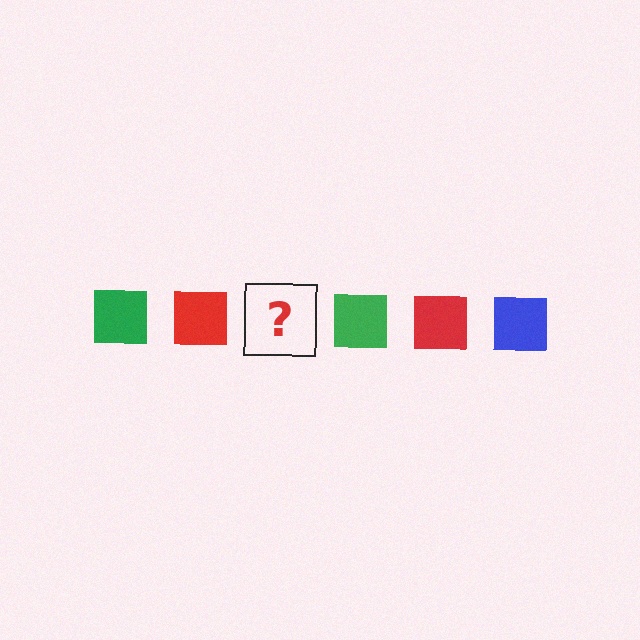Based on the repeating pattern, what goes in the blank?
The blank should be a blue square.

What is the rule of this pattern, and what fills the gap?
The rule is that the pattern cycles through green, red, blue squares. The gap should be filled with a blue square.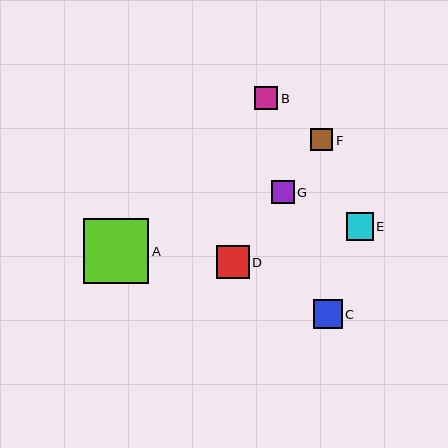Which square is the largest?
Square A is the largest with a size of approximately 66 pixels.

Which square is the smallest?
Square F is the smallest with a size of approximately 22 pixels.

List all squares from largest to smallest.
From largest to smallest: A, D, C, E, B, G, F.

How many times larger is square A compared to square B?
Square A is approximately 2.8 times the size of square B.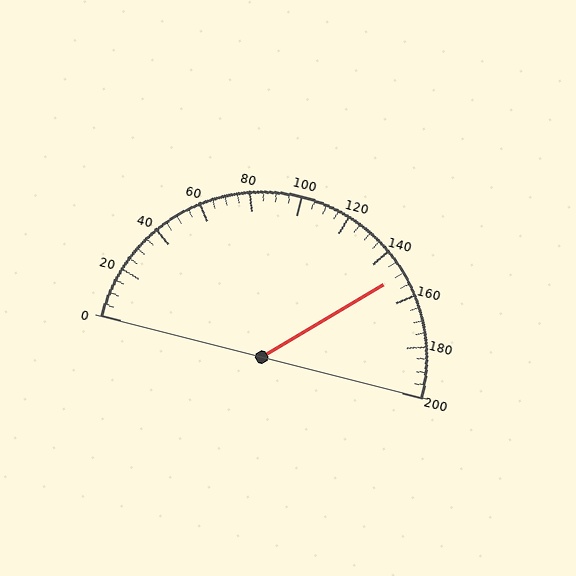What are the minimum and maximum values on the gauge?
The gauge ranges from 0 to 200.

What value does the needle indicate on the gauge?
The needle indicates approximately 150.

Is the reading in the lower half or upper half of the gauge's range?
The reading is in the upper half of the range (0 to 200).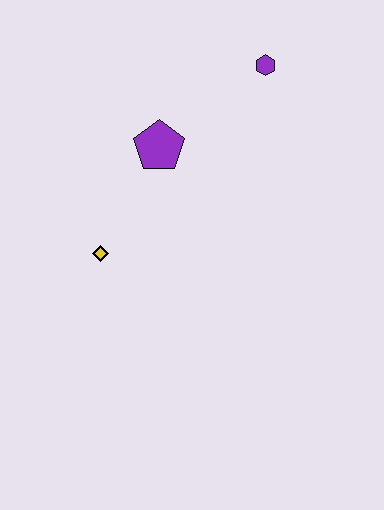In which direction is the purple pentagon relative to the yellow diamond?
The purple pentagon is above the yellow diamond.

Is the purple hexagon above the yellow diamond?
Yes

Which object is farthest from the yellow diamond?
The purple hexagon is farthest from the yellow diamond.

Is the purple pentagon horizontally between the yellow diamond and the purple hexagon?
Yes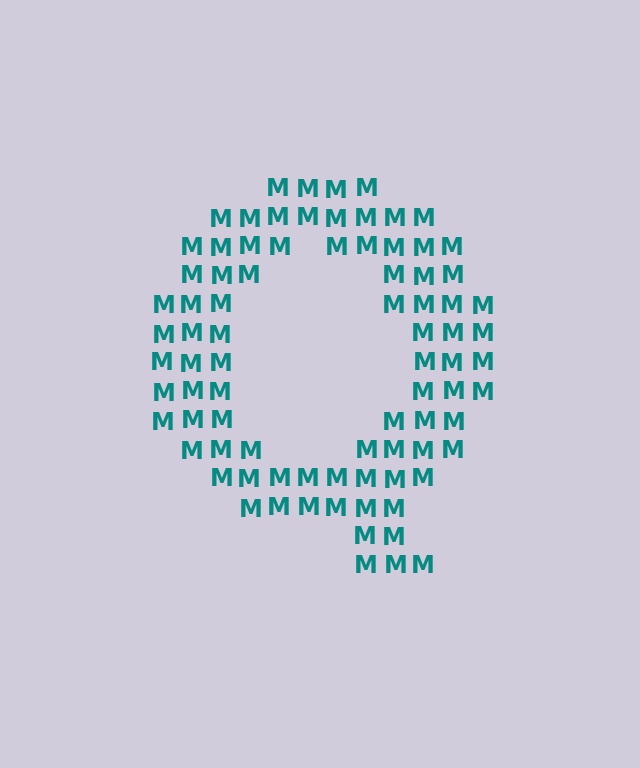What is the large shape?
The large shape is the letter Q.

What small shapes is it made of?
It is made of small letter M's.